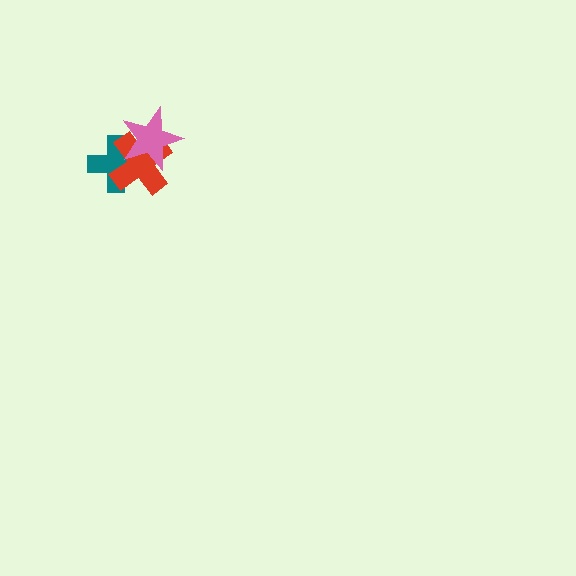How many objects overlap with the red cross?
2 objects overlap with the red cross.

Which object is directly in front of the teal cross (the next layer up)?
The red cross is directly in front of the teal cross.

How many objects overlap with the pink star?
2 objects overlap with the pink star.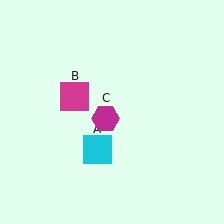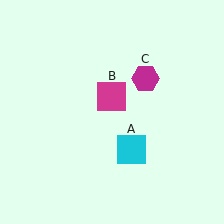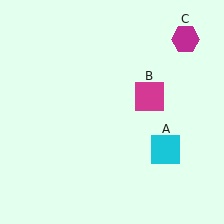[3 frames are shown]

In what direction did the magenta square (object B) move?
The magenta square (object B) moved right.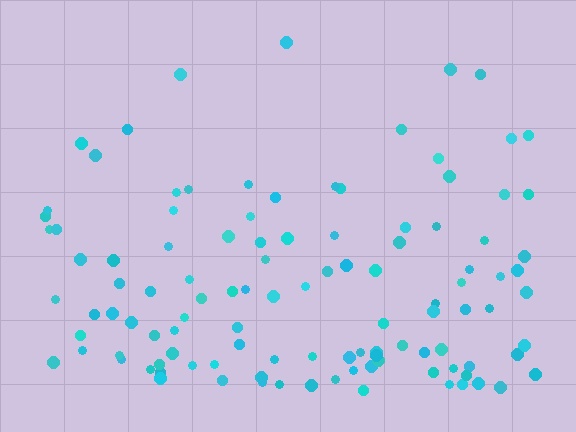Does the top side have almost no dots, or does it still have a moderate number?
Still a moderate number, just noticeably fewer than the bottom.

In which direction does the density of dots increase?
From top to bottom, with the bottom side densest.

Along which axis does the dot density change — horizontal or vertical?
Vertical.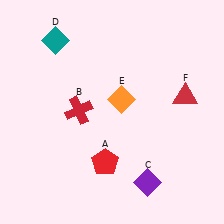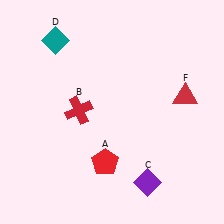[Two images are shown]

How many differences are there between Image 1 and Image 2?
There is 1 difference between the two images.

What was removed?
The orange diamond (E) was removed in Image 2.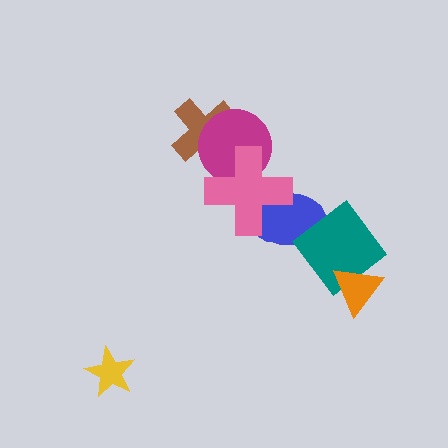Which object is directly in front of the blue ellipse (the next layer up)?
The pink cross is directly in front of the blue ellipse.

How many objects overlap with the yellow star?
0 objects overlap with the yellow star.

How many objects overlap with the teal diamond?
2 objects overlap with the teal diamond.